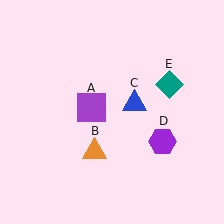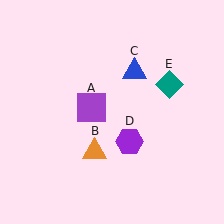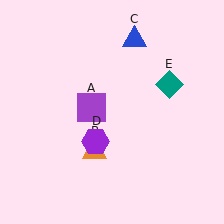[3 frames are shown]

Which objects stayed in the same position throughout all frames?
Purple square (object A) and orange triangle (object B) and teal diamond (object E) remained stationary.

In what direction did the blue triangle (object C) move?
The blue triangle (object C) moved up.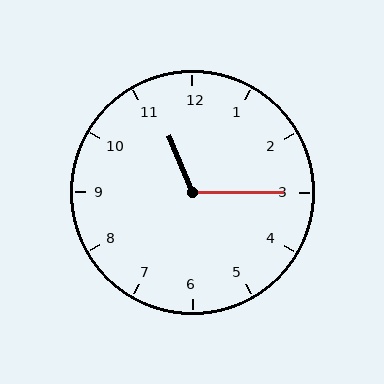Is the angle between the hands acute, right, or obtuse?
It is obtuse.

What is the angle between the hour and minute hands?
Approximately 112 degrees.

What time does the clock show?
11:15.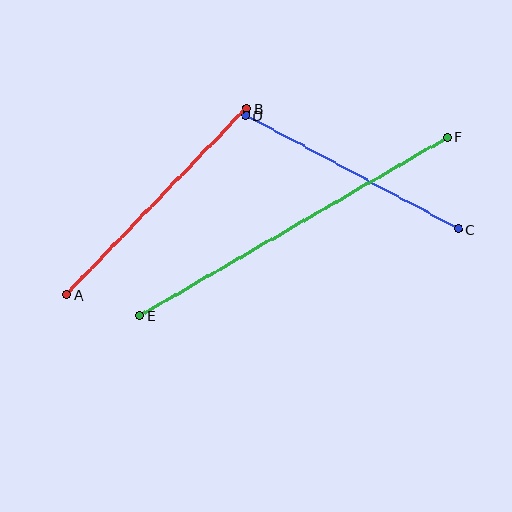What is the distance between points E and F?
The distance is approximately 356 pixels.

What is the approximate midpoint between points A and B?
The midpoint is at approximately (156, 202) pixels.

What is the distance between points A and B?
The distance is approximately 259 pixels.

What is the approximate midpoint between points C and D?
The midpoint is at approximately (352, 172) pixels.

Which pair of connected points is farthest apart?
Points E and F are farthest apart.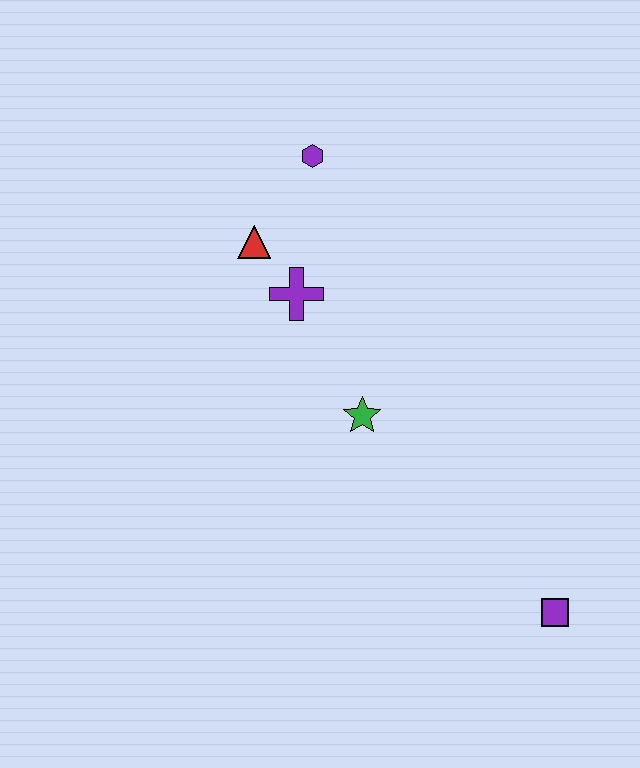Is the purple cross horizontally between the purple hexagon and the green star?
No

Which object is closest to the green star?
The purple cross is closest to the green star.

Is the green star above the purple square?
Yes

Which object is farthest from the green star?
The purple square is farthest from the green star.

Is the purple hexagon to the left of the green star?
Yes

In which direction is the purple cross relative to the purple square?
The purple cross is above the purple square.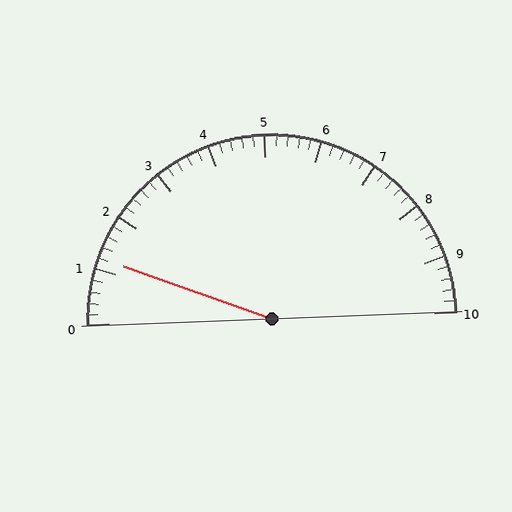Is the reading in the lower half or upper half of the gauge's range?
The reading is in the lower half of the range (0 to 10).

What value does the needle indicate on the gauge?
The needle indicates approximately 1.2.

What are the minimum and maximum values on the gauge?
The gauge ranges from 0 to 10.